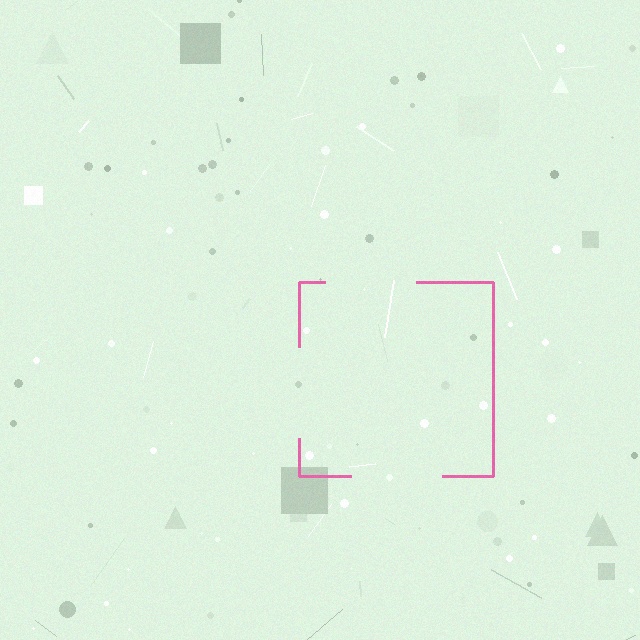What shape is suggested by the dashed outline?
The dashed outline suggests a square.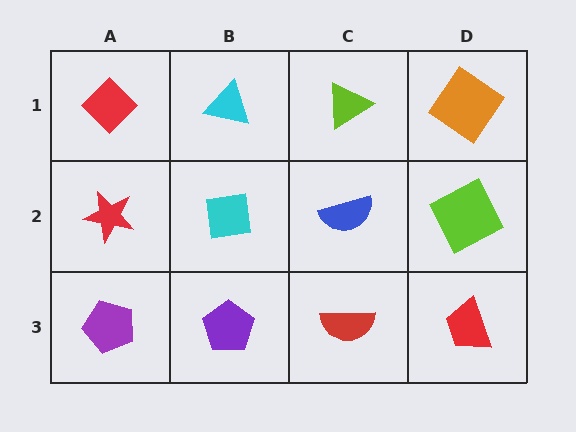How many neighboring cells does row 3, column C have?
3.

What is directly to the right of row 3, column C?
A red trapezoid.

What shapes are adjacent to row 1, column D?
A lime square (row 2, column D), a lime triangle (row 1, column C).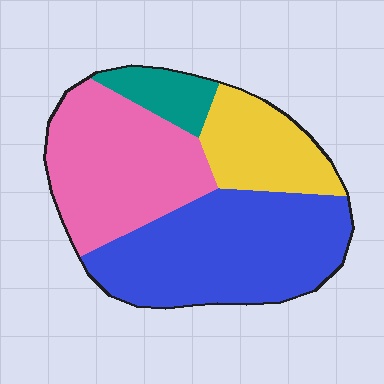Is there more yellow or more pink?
Pink.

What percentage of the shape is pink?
Pink covers 33% of the shape.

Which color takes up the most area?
Blue, at roughly 40%.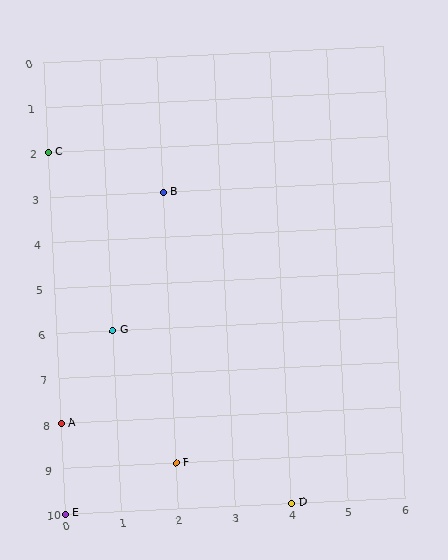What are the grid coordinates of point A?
Point A is at grid coordinates (0, 8).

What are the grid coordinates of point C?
Point C is at grid coordinates (0, 2).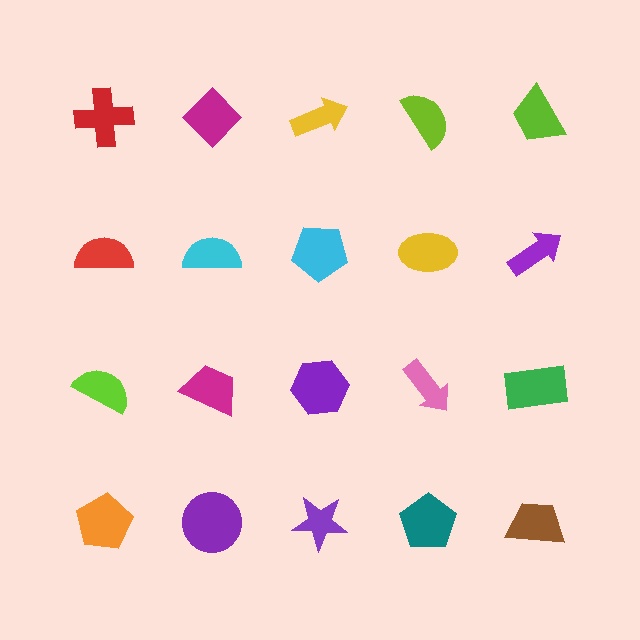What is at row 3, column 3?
A purple hexagon.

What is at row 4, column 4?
A teal pentagon.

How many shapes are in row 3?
5 shapes.